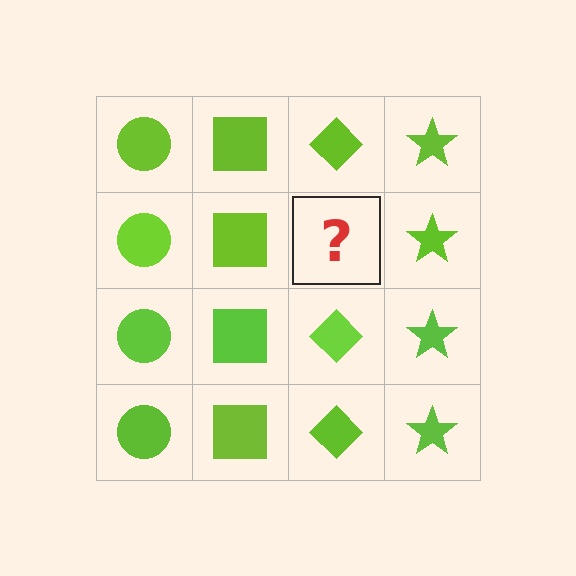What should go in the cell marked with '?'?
The missing cell should contain a lime diamond.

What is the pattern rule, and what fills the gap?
The rule is that each column has a consistent shape. The gap should be filled with a lime diamond.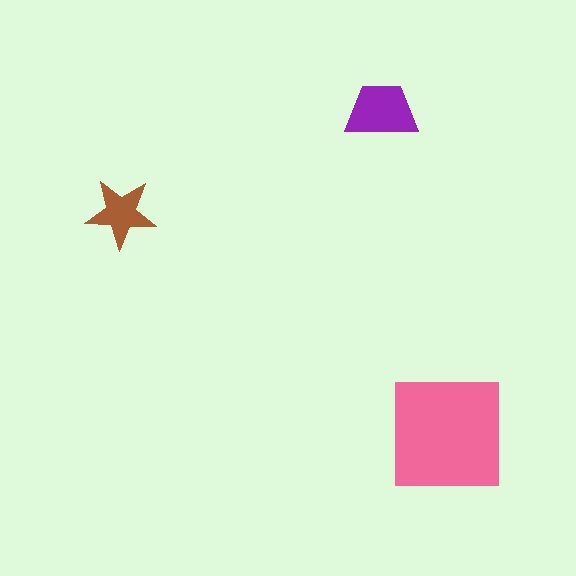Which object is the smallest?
The brown star.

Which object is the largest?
The pink square.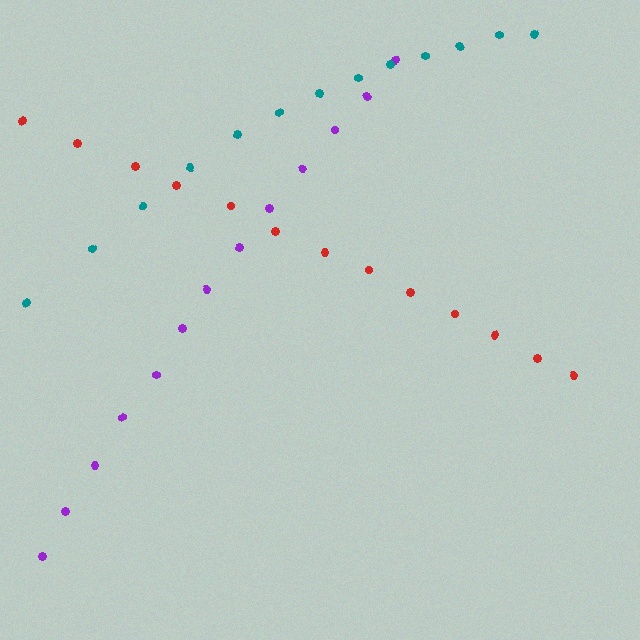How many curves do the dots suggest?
There are 3 distinct paths.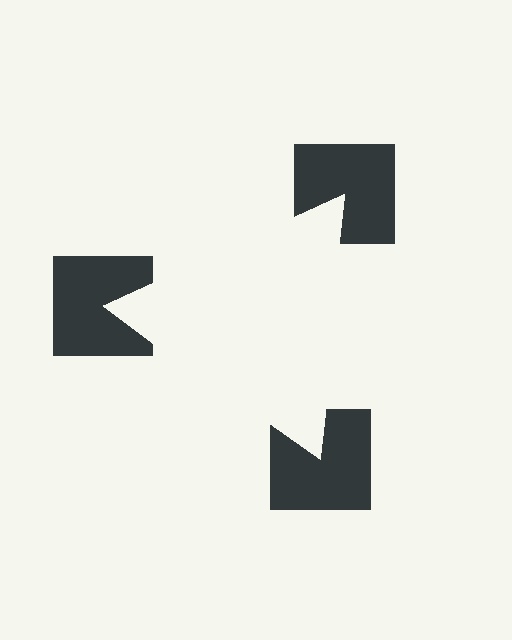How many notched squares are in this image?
There are 3 — one at each vertex of the illusory triangle.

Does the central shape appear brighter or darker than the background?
It typically appears slightly brighter than the background, even though no actual brightness change is drawn.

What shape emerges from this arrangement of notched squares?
An illusory triangle — its edges are inferred from the aligned wedge cuts in the notched squares, not physically drawn.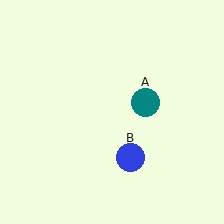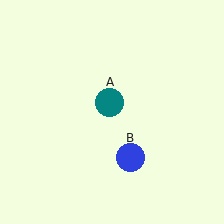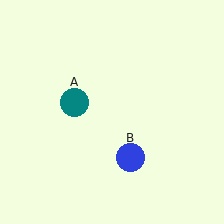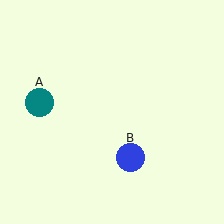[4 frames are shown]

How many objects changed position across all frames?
1 object changed position: teal circle (object A).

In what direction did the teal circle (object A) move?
The teal circle (object A) moved left.